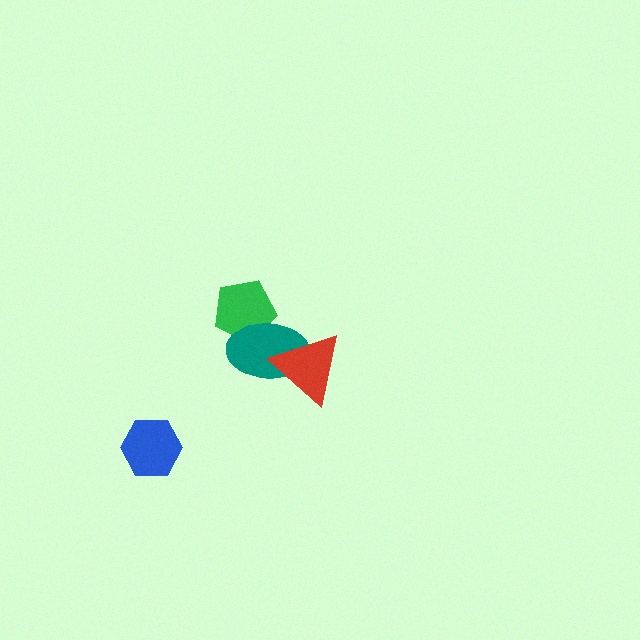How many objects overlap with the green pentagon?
1 object overlaps with the green pentagon.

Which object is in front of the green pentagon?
The teal ellipse is in front of the green pentagon.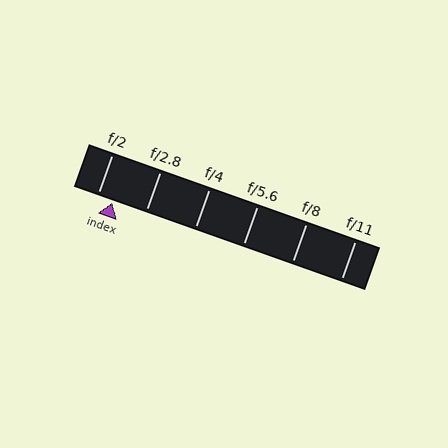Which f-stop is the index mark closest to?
The index mark is closest to f/2.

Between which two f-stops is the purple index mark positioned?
The index mark is between f/2 and f/2.8.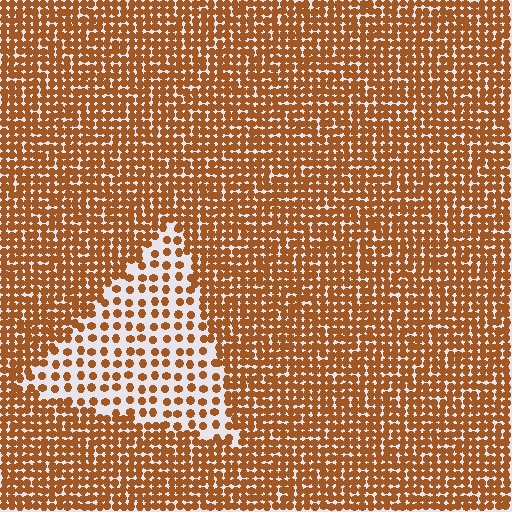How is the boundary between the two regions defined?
The boundary is defined by a change in element density (approximately 2.4x ratio). All elements are the same color, size, and shape.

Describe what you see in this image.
The image contains small brown elements arranged at two different densities. A triangle-shaped region is visible where the elements are less densely packed than the surrounding area.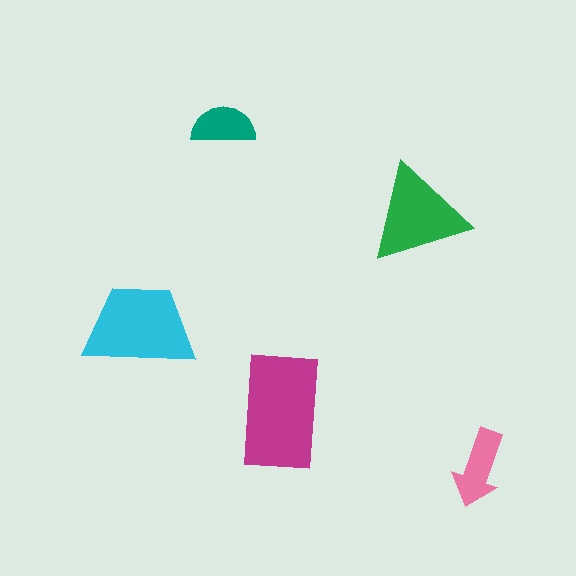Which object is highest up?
The teal semicircle is topmost.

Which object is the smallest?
The teal semicircle.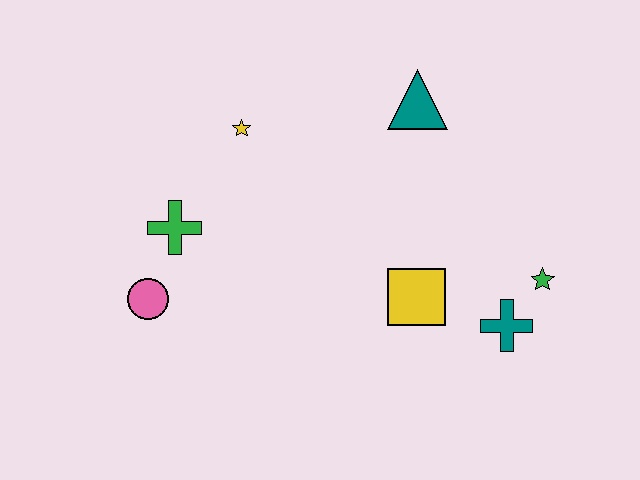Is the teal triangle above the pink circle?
Yes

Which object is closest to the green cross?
The pink circle is closest to the green cross.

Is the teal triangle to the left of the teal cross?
Yes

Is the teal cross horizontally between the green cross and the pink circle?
No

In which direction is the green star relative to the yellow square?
The green star is to the right of the yellow square.